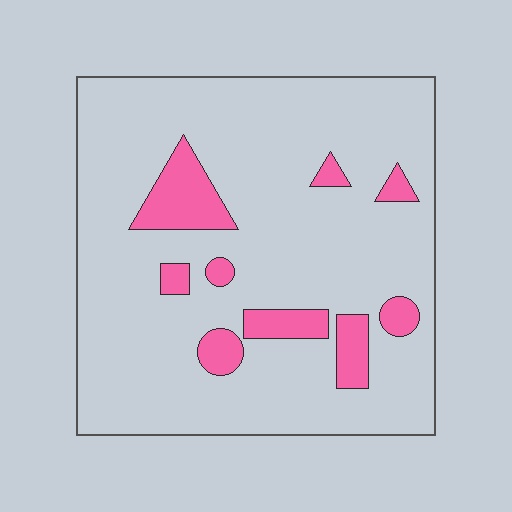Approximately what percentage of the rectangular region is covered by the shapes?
Approximately 15%.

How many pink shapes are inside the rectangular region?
9.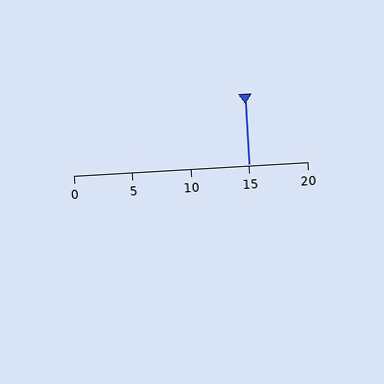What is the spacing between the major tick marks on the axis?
The major ticks are spaced 5 apart.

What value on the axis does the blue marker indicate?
The marker indicates approximately 15.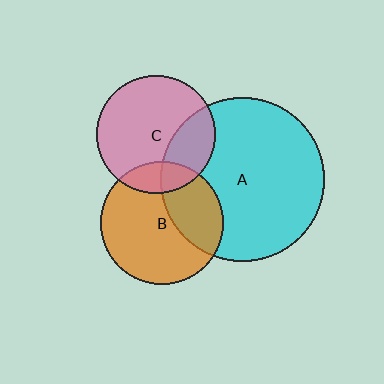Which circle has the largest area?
Circle A (cyan).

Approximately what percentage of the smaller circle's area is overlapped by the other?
Approximately 15%.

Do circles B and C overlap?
Yes.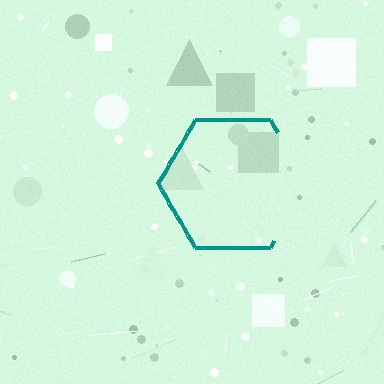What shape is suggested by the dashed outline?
The dashed outline suggests a hexagon.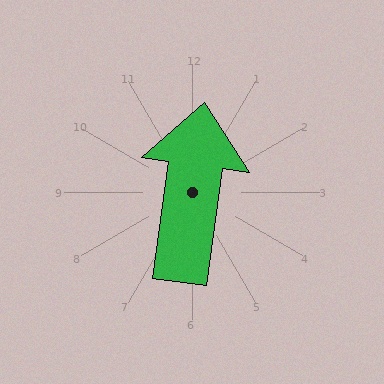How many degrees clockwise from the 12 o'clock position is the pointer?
Approximately 8 degrees.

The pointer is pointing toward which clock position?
Roughly 12 o'clock.